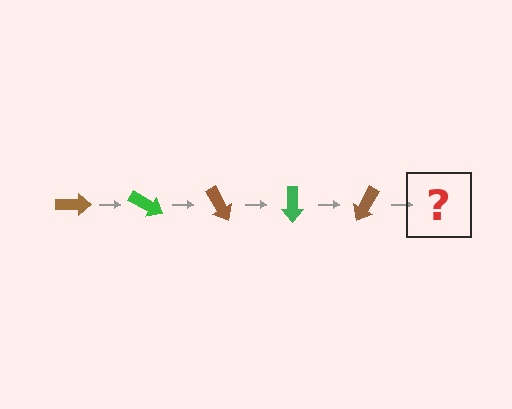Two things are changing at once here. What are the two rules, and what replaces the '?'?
The two rules are that it rotates 30 degrees each step and the color cycles through brown and green. The '?' should be a green arrow, rotated 150 degrees from the start.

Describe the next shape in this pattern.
It should be a green arrow, rotated 150 degrees from the start.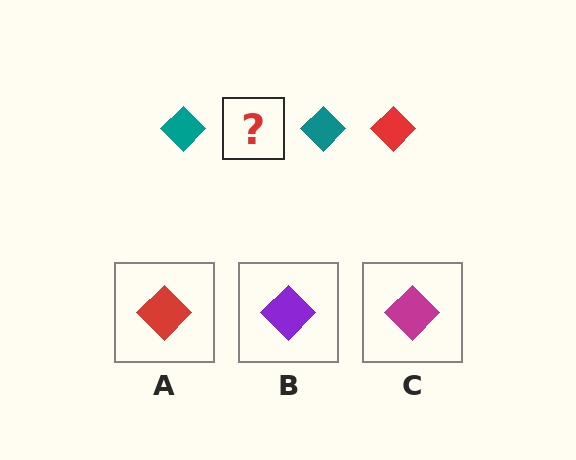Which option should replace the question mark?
Option A.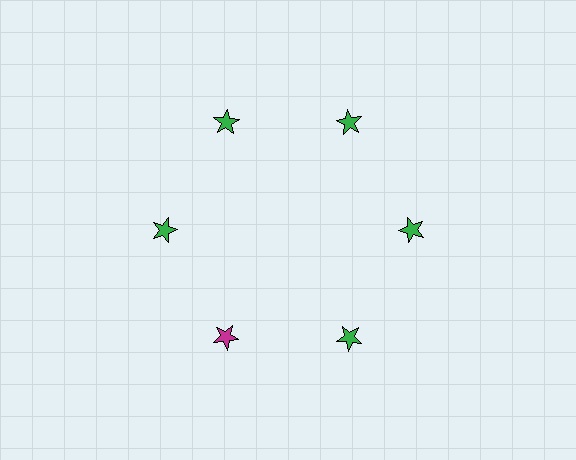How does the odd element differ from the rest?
It has a different color: magenta instead of green.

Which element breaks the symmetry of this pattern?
The magenta star at roughly the 7 o'clock position breaks the symmetry. All other shapes are green stars.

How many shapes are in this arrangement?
There are 6 shapes arranged in a ring pattern.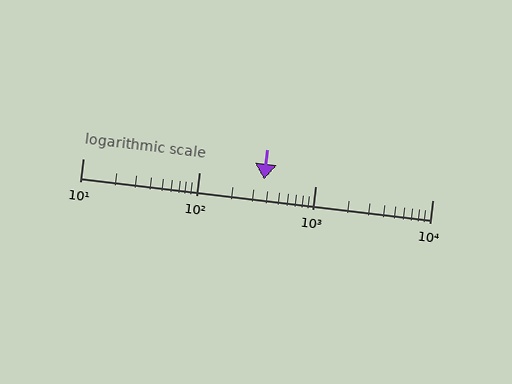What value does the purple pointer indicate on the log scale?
The pointer indicates approximately 360.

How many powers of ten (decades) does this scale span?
The scale spans 3 decades, from 10 to 10000.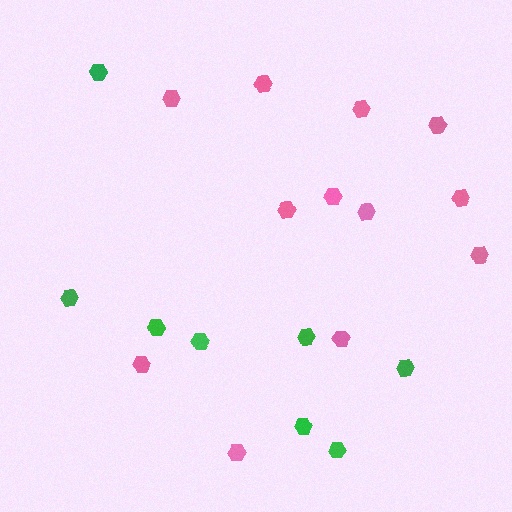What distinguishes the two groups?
There are 2 groups: one group of green hexagons (8) and one group of pink hexagons (12).